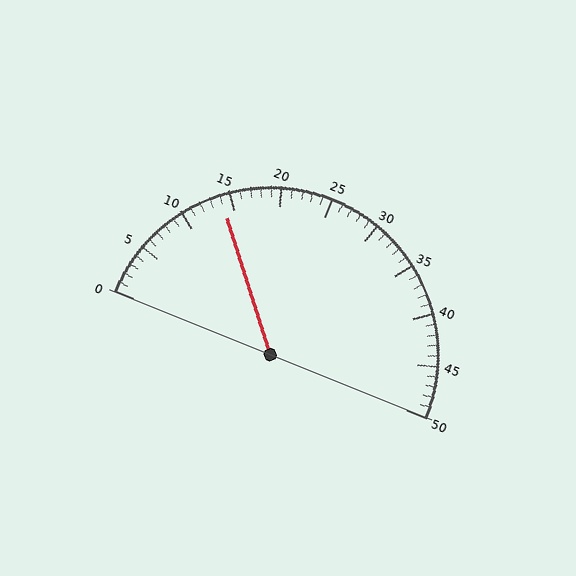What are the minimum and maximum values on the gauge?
The gauge ranges from 0 to 50.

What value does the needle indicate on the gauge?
The needle indicates approximately 14.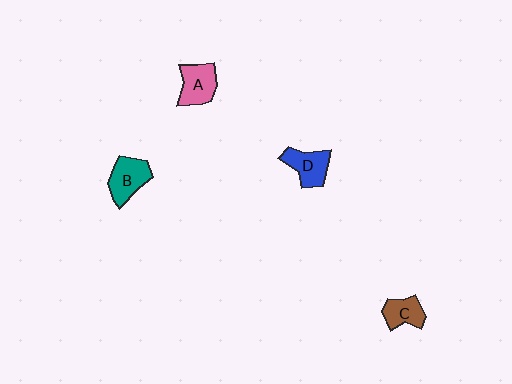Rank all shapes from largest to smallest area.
From largest to smallest: B (teal), A (pink), D (blue), C (brown).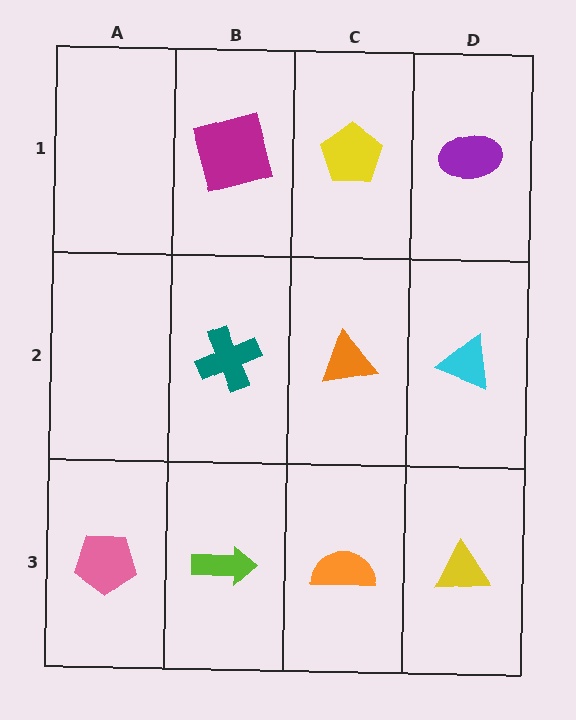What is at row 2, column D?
A cyan triangle.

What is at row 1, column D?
A purple ellipse.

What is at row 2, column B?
A teal cross.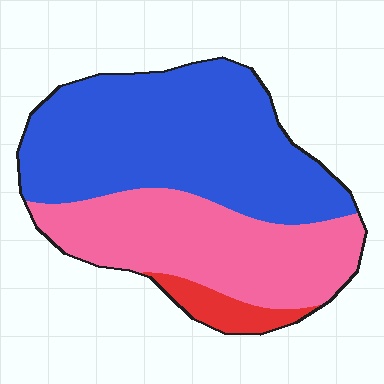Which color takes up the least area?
Red, at roughly 5%.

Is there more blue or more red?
Blue.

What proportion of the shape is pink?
Pink covers about 40% of the shape.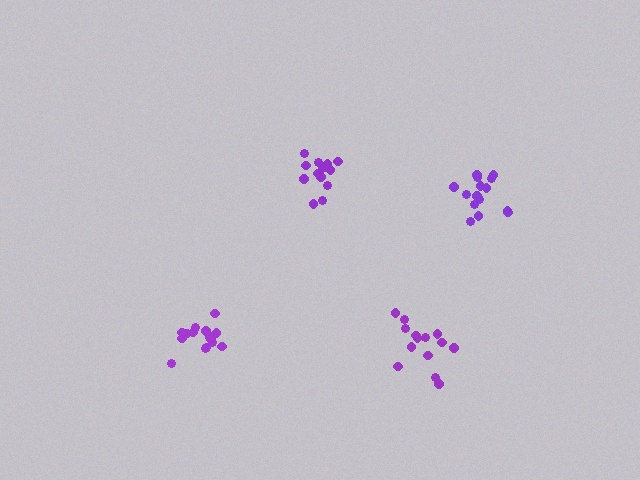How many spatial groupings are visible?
There are 4 spatial groupings.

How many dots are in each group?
Group 1: 14 dots, Group 2: 13 dots, Group 3: 15 dots, Group 4: 16 dots (58 total).